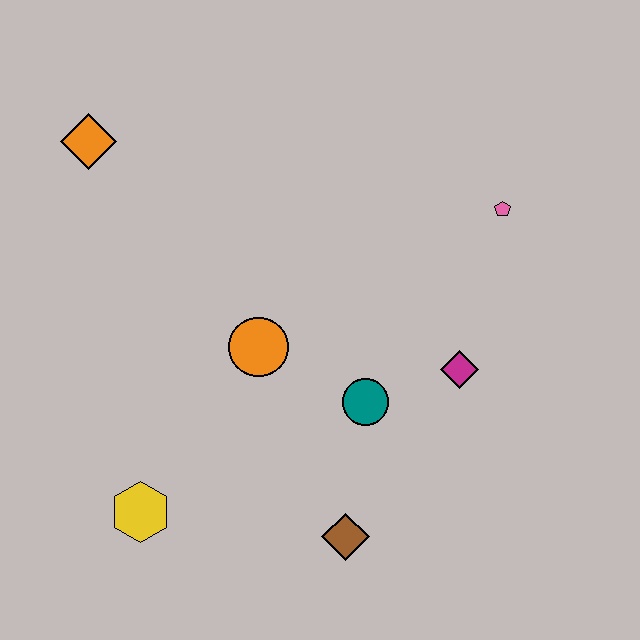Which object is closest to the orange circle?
The teal circle is closest to the orange circle.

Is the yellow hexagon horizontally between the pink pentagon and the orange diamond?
Yes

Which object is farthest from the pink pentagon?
The yellow hexagon is farthest from the pink pentagon.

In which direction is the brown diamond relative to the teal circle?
The brown diamond is below the teal circle.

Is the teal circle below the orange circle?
Yes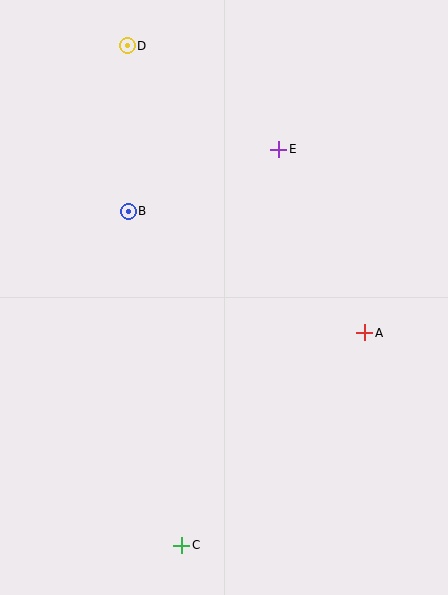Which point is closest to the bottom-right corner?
Point C is closest to the bottom-right corner.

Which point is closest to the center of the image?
Point B at (128, 211) is closest to the center.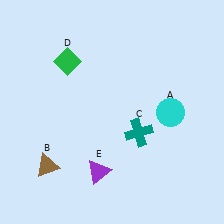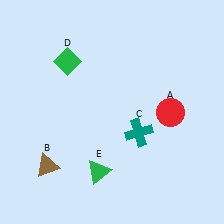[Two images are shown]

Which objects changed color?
A changed from cyan to red. E changed from purple to green.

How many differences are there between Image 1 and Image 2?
There are 2 differences between the two images.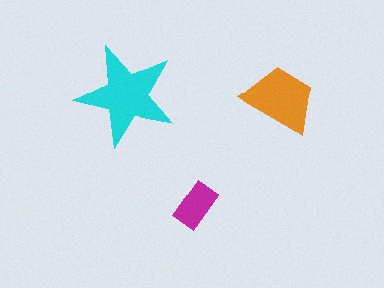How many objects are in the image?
There are 3 objects in the image.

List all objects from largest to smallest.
The cyan star, the orange trapezoid, the magenta rectangle.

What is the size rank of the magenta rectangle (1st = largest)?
3rd.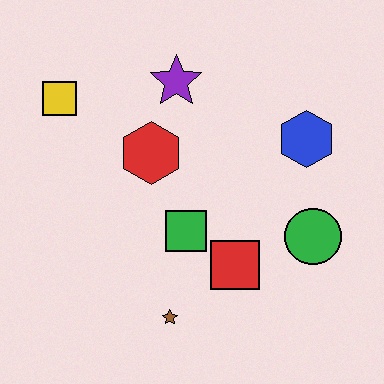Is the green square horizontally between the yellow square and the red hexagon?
No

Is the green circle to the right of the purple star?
Yes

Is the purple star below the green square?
No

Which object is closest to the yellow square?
The red hexagon is closest to the yellow square.